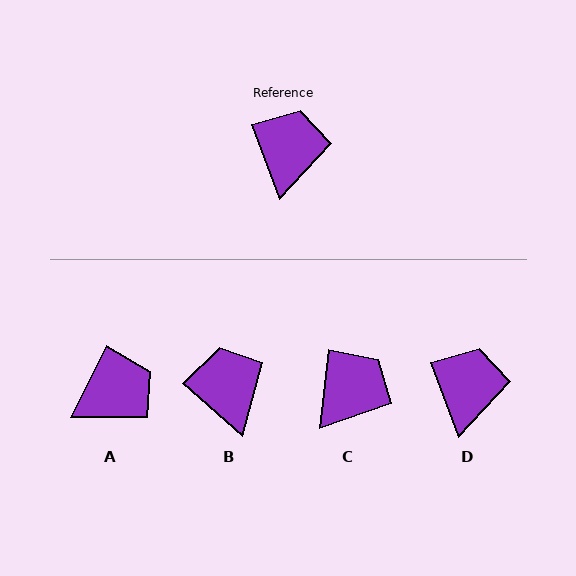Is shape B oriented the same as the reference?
No, it is off by about 28 degrees.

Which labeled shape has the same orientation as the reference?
D.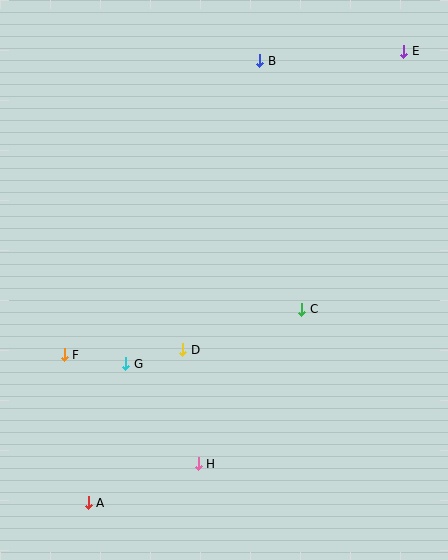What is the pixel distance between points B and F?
The distance between B and F is 353 pixels.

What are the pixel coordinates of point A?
Point A is at (88, 503).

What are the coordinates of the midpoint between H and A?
The midpoint between H and A is at (143, 483).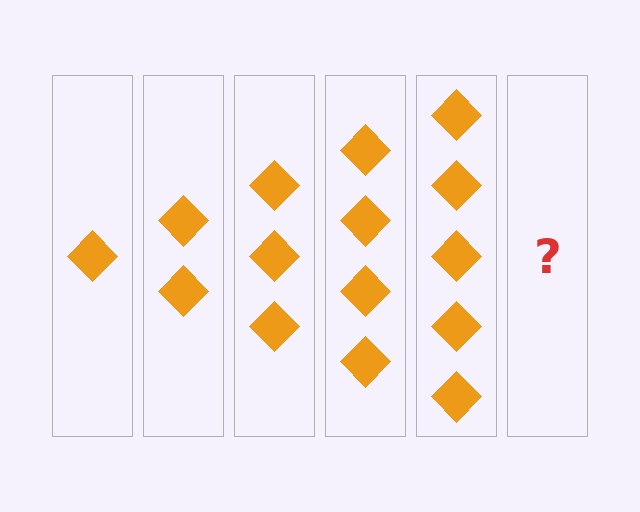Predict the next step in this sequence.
The next step is 6 diamonds.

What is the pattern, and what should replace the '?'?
The pattern is that each step adds one more diamond. The '?' should be 6 diamonds.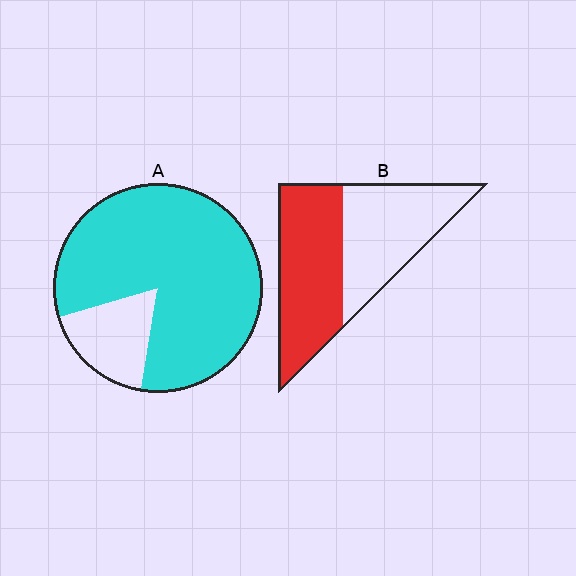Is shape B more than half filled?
Roughly half.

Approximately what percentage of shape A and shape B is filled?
A is approximately 80% and B is approximately 50%.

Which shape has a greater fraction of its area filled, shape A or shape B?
Shape A.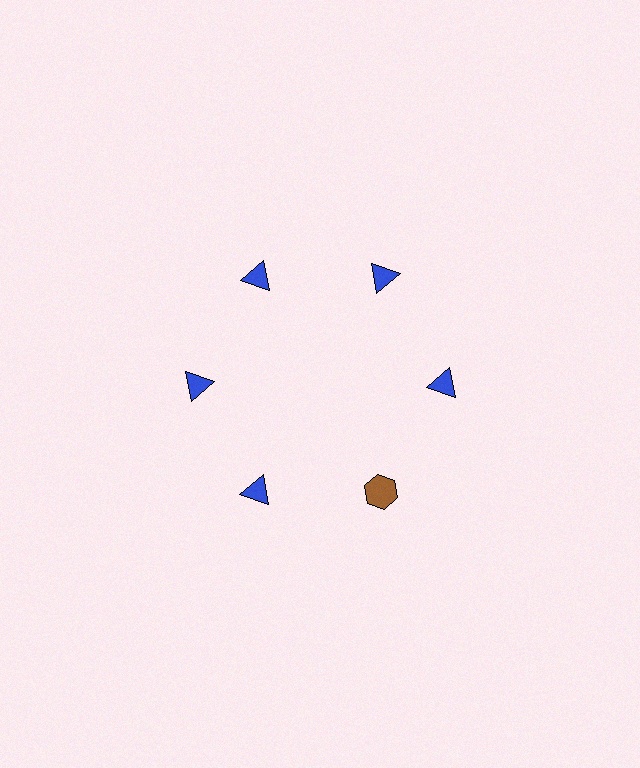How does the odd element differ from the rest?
It differs in both color (brown instead of blue) and shape (hexagon instead of triangle).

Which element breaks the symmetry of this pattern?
The brown hexagon at roughly the 5 o'clock position breaks the symmetry. All other shapes are blue triangles.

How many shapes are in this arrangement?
There are 6 shapes arranged in a ring pattern.